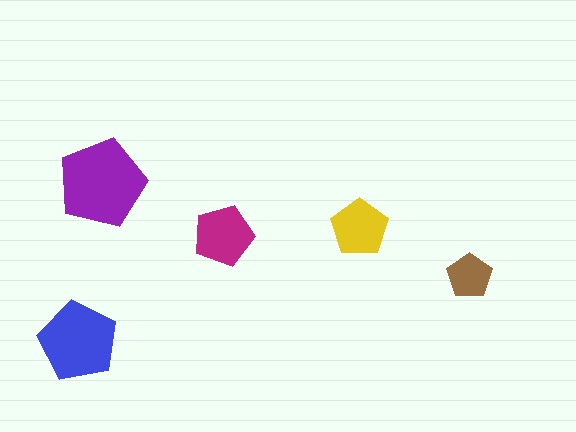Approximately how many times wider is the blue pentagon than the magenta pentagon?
About 1.5 times wider.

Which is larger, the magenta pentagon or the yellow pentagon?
The magenta one.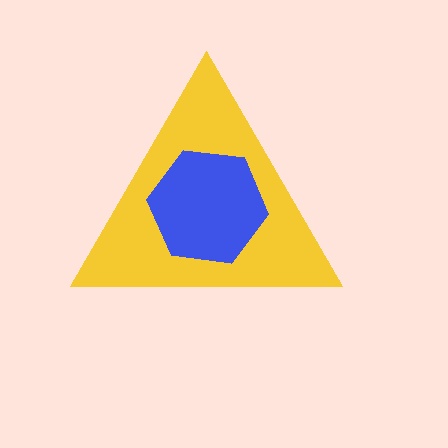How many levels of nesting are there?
2.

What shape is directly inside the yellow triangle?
The blue hexagon.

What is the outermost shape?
The yellow triangle.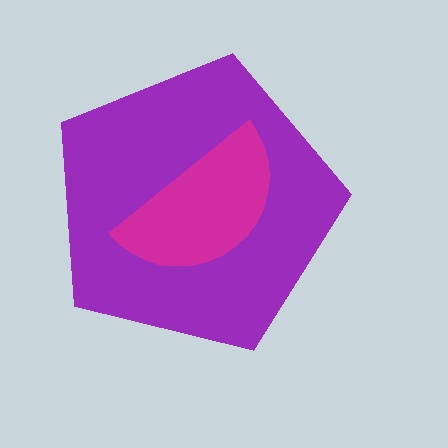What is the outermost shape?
The purple pentagon.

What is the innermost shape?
The magenta semicircle.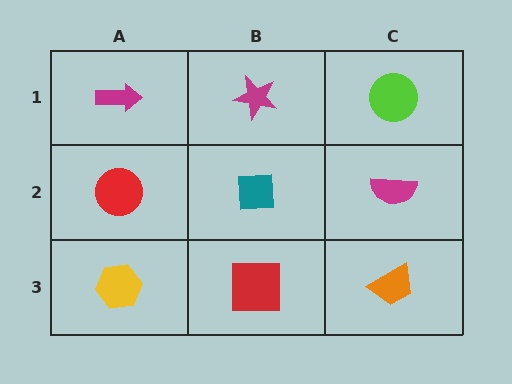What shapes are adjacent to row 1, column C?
A magenta semicircle (row 2, column C), a magenta star (row 1, column B).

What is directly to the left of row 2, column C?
A teal square.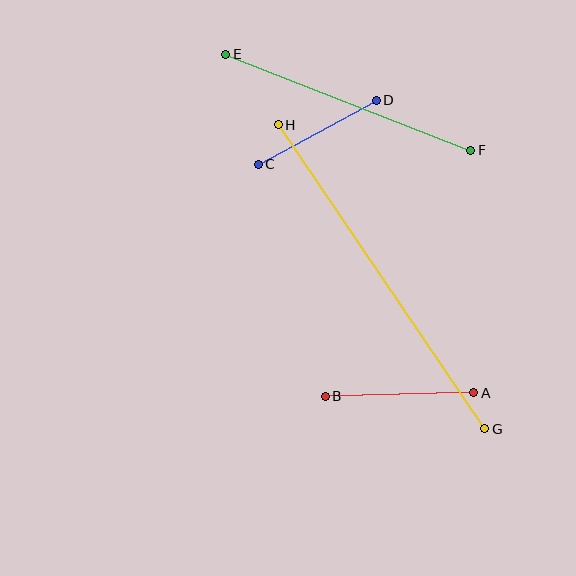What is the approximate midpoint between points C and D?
The midpoint is at approximately (317, 132) pixels.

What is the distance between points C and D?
The distance is approximately 134 pixels.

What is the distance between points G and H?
The distance is approximately 368 pixels.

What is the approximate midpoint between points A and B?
The midpoint is at approximately (399, 395) pixels.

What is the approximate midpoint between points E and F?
The midpoint is at approximately (348, 102) pixels.